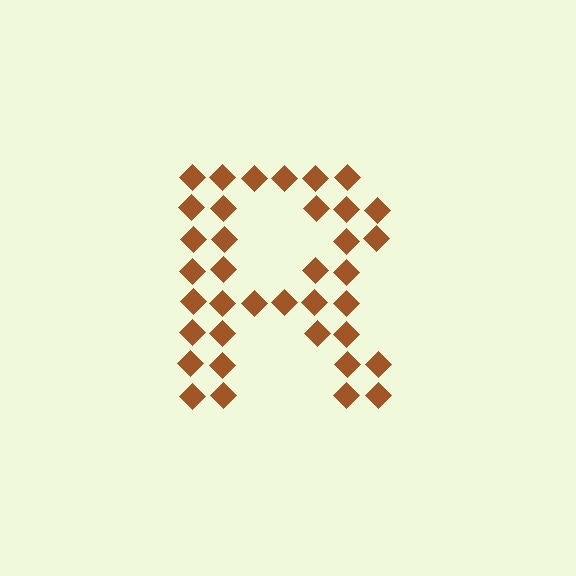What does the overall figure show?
The overall figure shows the letter R.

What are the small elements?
The small elements are diamonds.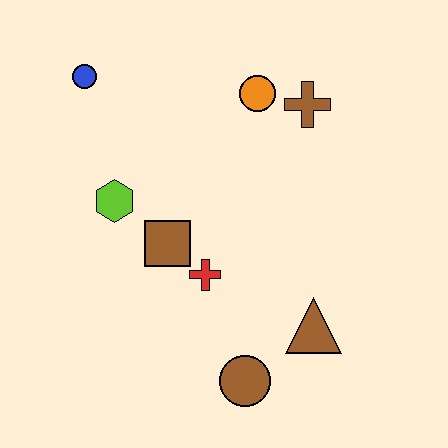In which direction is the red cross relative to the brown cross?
The red cross is below the brown cross.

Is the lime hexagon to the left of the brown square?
Yes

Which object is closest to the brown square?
The red cross is closest to the brown square.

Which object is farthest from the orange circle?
The brown circle is farthest from the orange circle.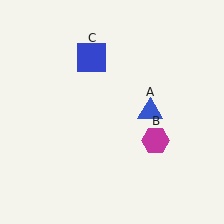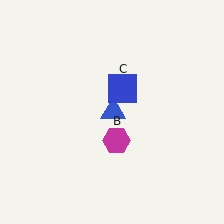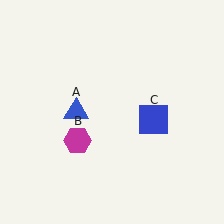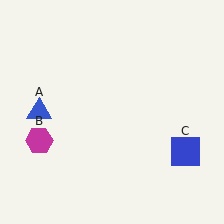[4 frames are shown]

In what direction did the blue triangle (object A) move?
The blue triangle (object A) moved left.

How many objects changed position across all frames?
3 objects changed position: blue triangle (object A), magenta hexagon (object B), blue square (object C).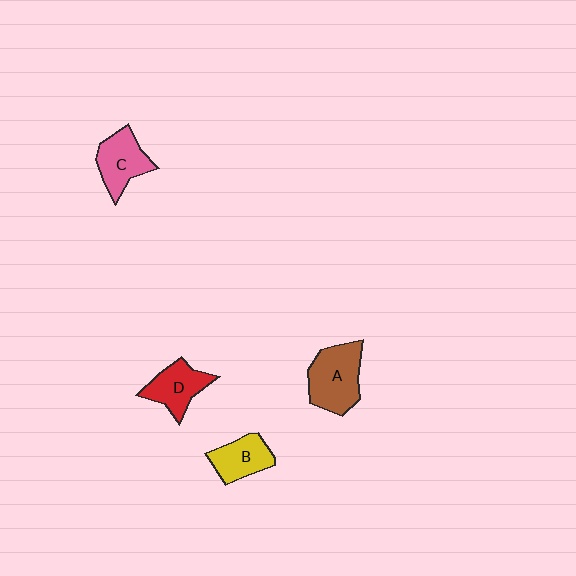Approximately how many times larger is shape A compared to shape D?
Approximately 1.4 times.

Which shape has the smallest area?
Shape B (yellow).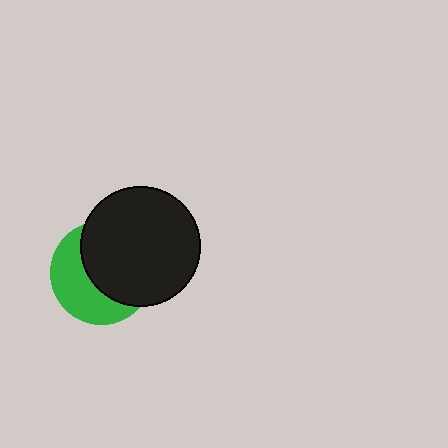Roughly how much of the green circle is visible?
A small part of it is visible (roughly 44%).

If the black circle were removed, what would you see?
You would see the complete green circle.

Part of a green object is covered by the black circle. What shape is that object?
It is a circle.